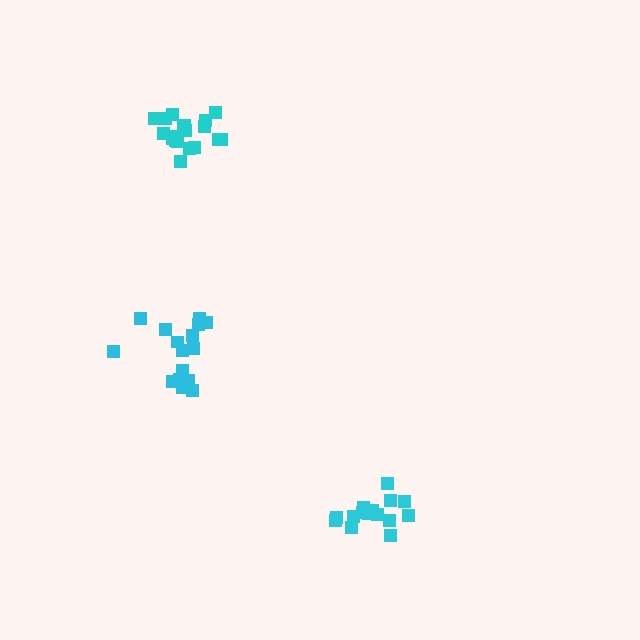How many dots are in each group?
Group 1: 16 dots, Group 2: 19 dots, Group 3: 15 dots (50 total).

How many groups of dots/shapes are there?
There are 3 groups.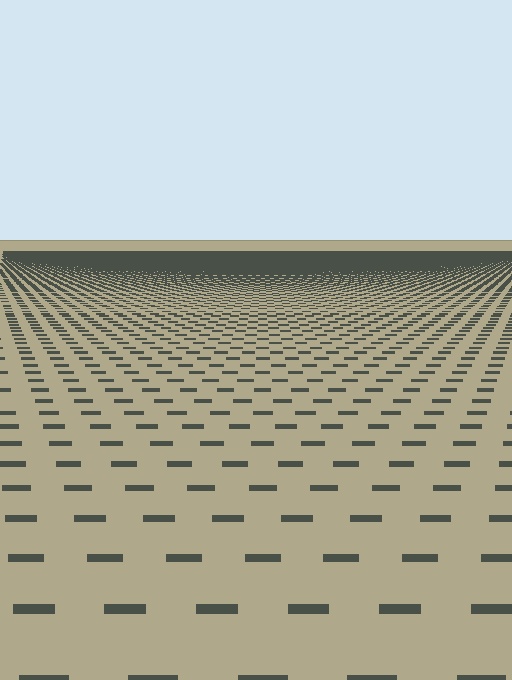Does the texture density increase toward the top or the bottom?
Density increases toward the top.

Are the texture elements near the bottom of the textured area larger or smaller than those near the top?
Larger. Near the bottom, elements are closer to the viewer and appear at a bigger on-screen size.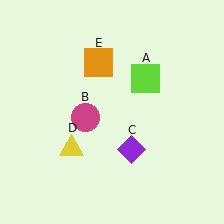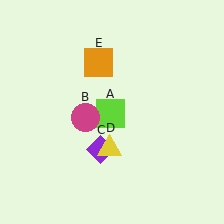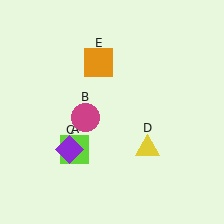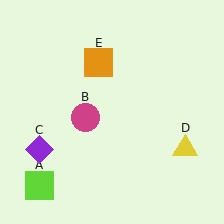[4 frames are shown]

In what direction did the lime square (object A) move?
The lime square (object A) moved down and to the left.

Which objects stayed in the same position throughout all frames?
Magenta circle (object B) and orange square (object E) remained stationary.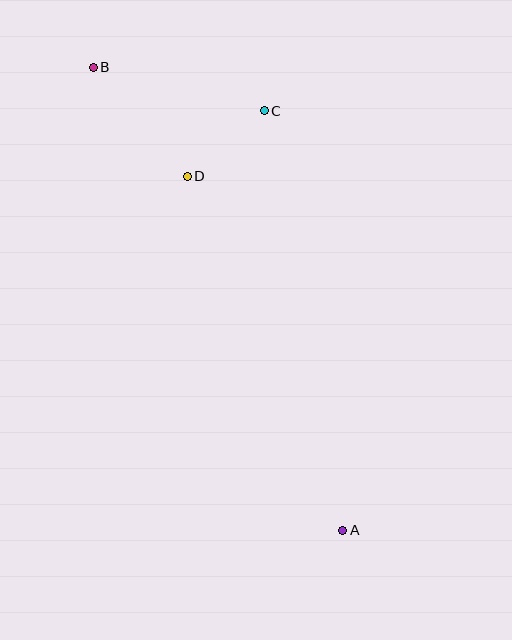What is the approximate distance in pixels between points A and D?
The distance between A and D is approximately 387 pixels.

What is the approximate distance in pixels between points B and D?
The distance between B and D is approximately 144 pixels.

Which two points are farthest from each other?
Points A and B are farthest from each other.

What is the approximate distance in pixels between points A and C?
The distance between A and C is approximately 427 pixels.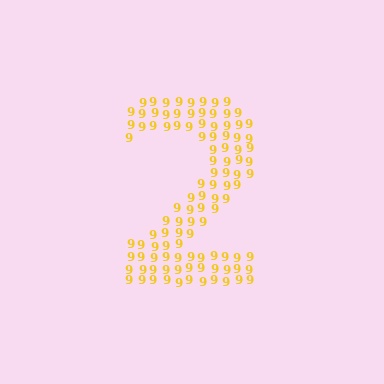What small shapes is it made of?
It is made of small digit 9's.